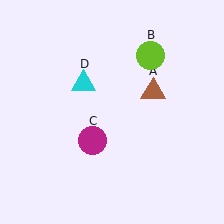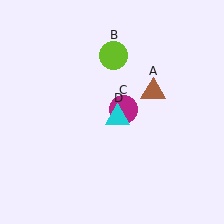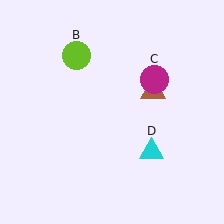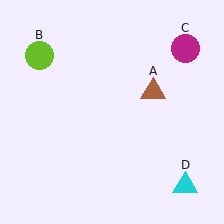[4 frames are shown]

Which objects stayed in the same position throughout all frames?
Brown triangle (object A) remained stationary.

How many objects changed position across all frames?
3 objects changed position: lime circle (object B), magenta circle (object C), cyan triangle (object D).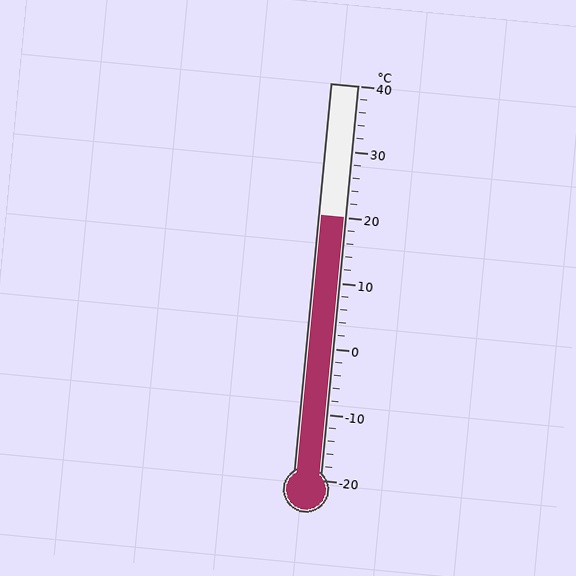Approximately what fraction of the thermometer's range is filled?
The thermometer is filled to approximately 65% of its range.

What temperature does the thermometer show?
The thermometer shows approximately 20°C.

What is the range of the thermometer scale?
The thermometer scale ranges from -20°C to 40°C.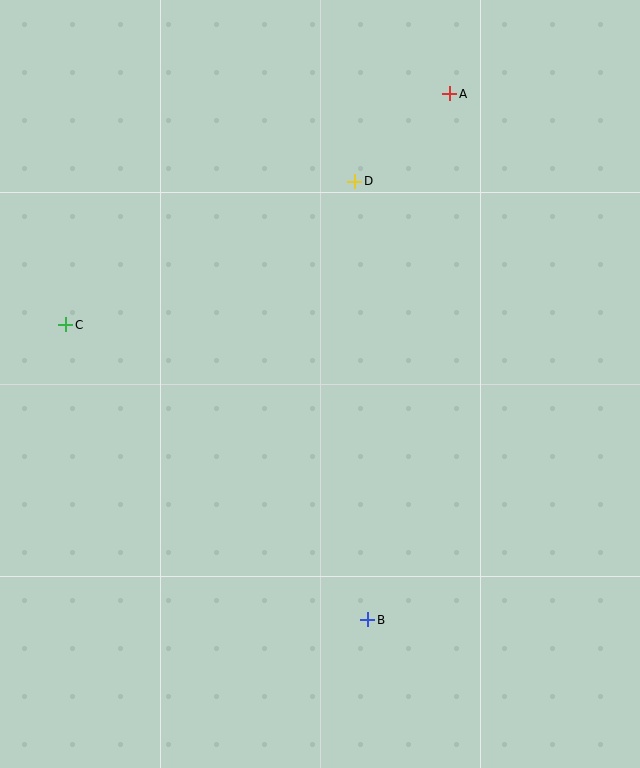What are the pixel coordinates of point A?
Point A is at (450, 94).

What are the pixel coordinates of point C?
Point C is at (66, 325).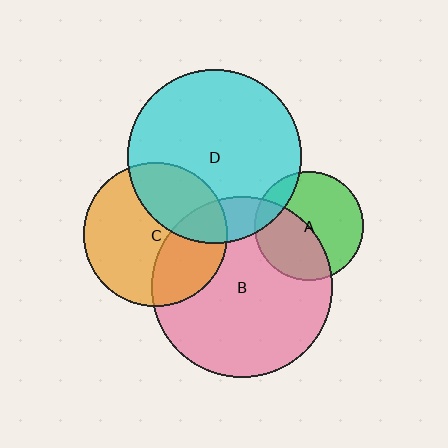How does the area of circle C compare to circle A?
Approximately 1.8 times.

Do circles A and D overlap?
Yes.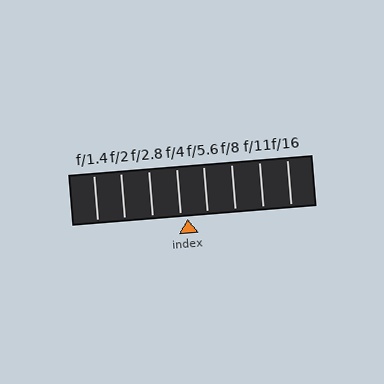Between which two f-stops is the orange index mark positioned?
The index mark is between f/4 and f/5.6.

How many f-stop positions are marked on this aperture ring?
There are 8 f-stop positions marked.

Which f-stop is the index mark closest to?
The index mark is closest to f/4.